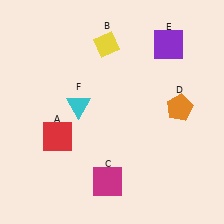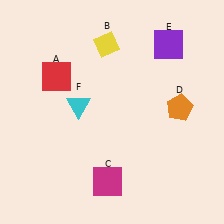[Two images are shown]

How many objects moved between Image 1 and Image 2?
1 object moved between the two images.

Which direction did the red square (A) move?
The red square (A) moved up.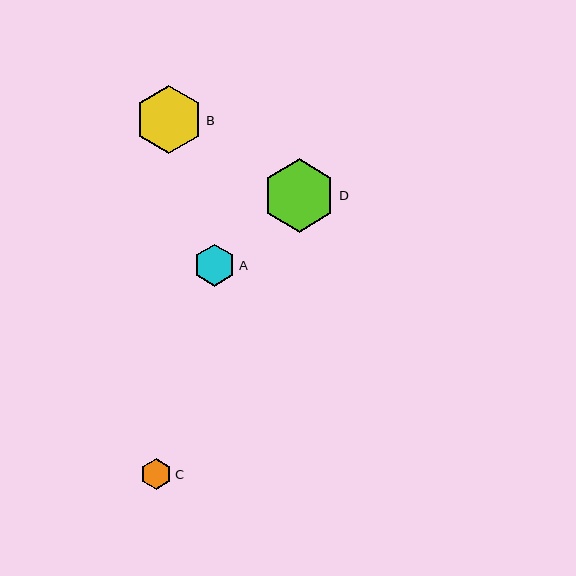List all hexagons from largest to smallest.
From largest to smallest: D, B, A, C.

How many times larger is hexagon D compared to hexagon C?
Hexagon D is approximately 2.4 times the size of hexagon C.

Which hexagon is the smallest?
Hexagon C is the smallest with a size of approximately 31 pixels.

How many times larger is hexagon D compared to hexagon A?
Hexagon D is approximately 1.7 times the size of hexagon A.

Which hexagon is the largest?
Hexagon D is the largest with a size of approximately 73 pixels.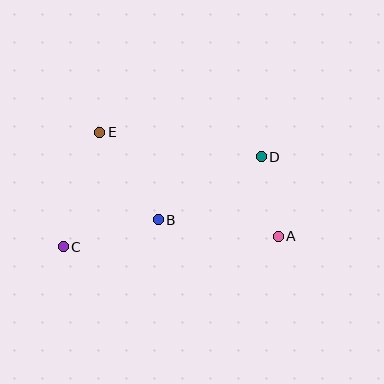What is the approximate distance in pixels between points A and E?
The distance between A and E is approximately 207 pixels.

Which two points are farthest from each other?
Points C and D are farthest from each other.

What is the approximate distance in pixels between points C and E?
The distance between C and E is approximately 120 pixels.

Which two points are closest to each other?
Points A and D are closest to each other.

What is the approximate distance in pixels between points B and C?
The distance between B and C is approximately 99 pixels.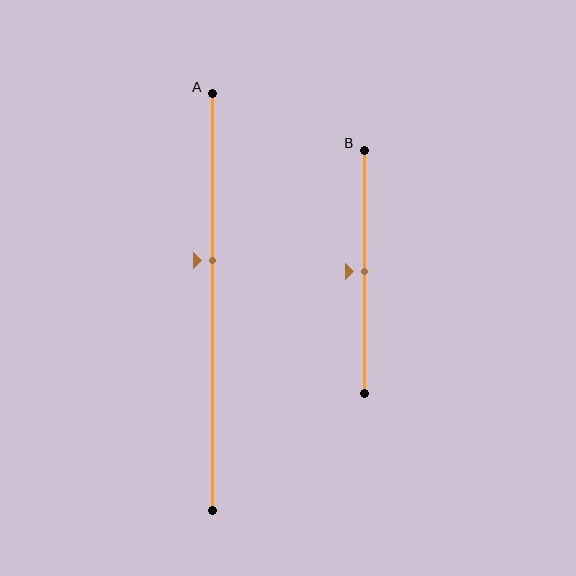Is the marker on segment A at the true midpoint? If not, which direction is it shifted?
No, the marker on segment A is shifted upward by about 10% of the segment length.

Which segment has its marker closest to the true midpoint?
Segment B has its marker closest to the true midpoint.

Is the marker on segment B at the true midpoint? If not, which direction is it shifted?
Yes, the marker on segment B is at the true midpoint.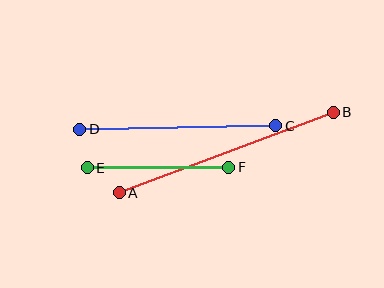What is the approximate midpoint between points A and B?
The midpoint is at approximately (226, 153) pixels.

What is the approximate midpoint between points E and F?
The midpoint is at approximately (158, 168) pixels.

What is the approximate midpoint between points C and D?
The midpoint is at approximately (178, 127) pixels.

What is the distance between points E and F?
The distance is approximately 141 pixels.